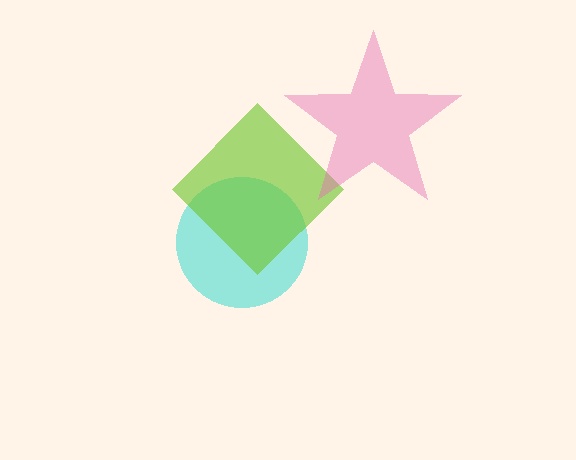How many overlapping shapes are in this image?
There are 3 overlapping shapes in the image.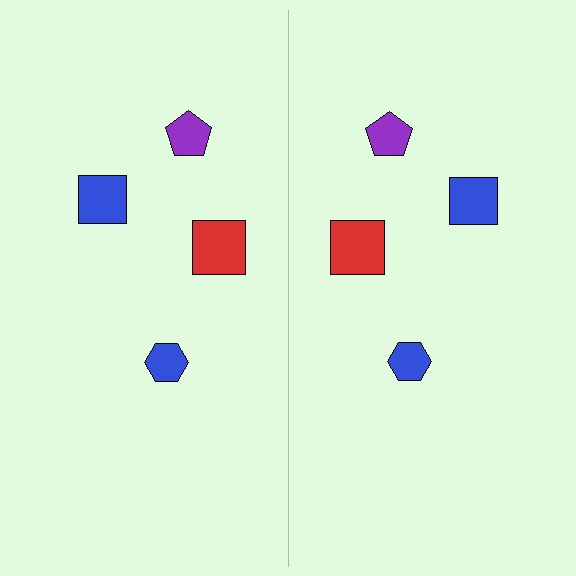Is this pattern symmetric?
Yes, this pattern has bilateral (reflection) symmetry.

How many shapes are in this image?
There are 8 shapes in this image.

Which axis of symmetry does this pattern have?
The pattern has a vertical axis of symmetry running through the center of the image.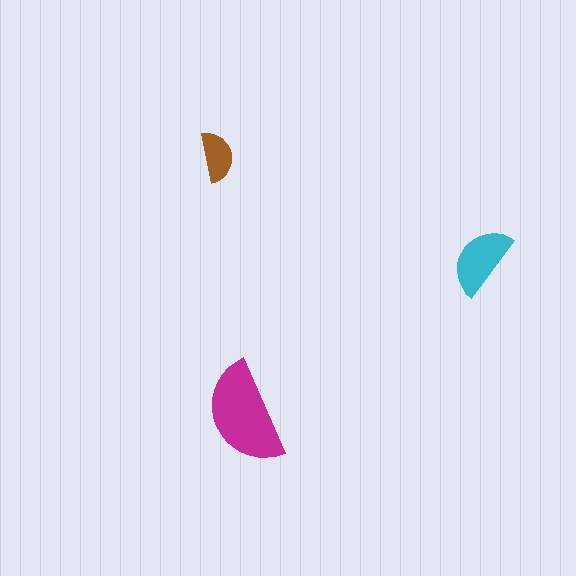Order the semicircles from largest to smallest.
the magenta one, the cyan one, the brown one.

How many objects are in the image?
There are 3 objects in the image.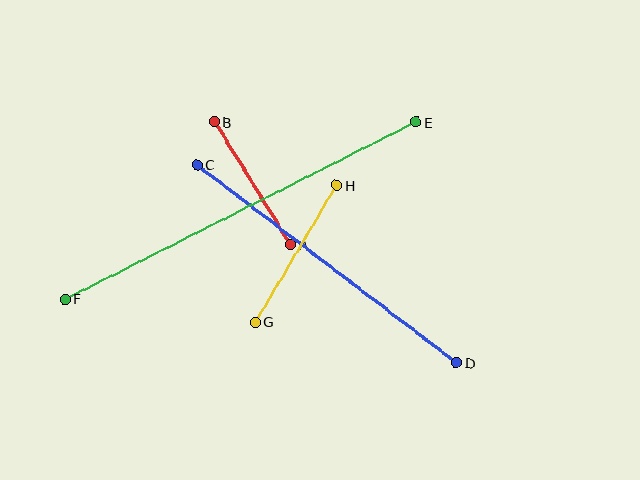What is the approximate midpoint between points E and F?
The midpoint is at approximately (240, 211) pixels.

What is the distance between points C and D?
The distance is approximately 327 pixels.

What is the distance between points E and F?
The distance is approximately 393 pixels.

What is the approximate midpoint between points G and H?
The midpoint is at approximately (296, 254) pixels.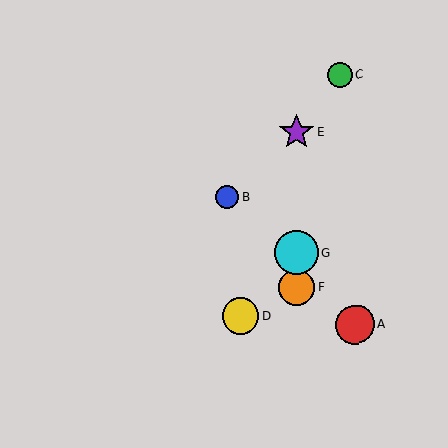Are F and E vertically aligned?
Yes, both are at x≈297.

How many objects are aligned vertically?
3 objects (E, F, G) are aligned vertically.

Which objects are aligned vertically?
Objects E, F, G are aligned vertically.